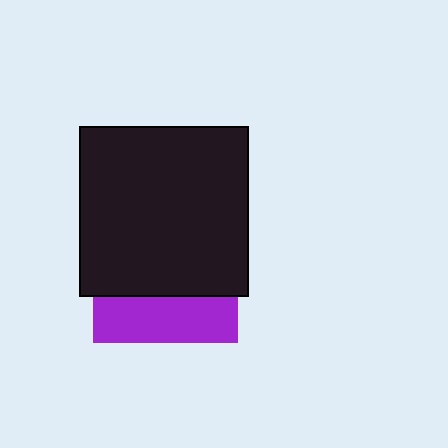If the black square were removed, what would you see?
You would see the complete purple square.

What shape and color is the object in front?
The object in front is a black square.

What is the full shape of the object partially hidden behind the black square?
The partially hidden object is a purple square.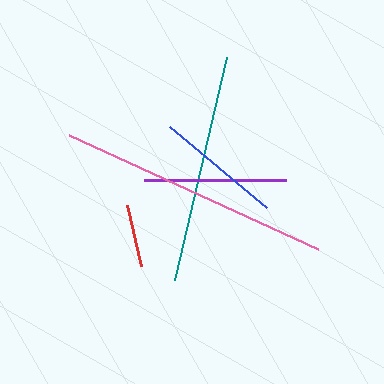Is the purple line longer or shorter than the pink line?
The pink line is longer than the purple line.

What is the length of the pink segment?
The pink segment is approximately 274 pixels long.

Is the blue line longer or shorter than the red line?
The blue line is longer than the red line.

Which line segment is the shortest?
The red line is the shortest at approximately 62 pixels.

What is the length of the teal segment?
The teal segment is approximately 229 pixels long.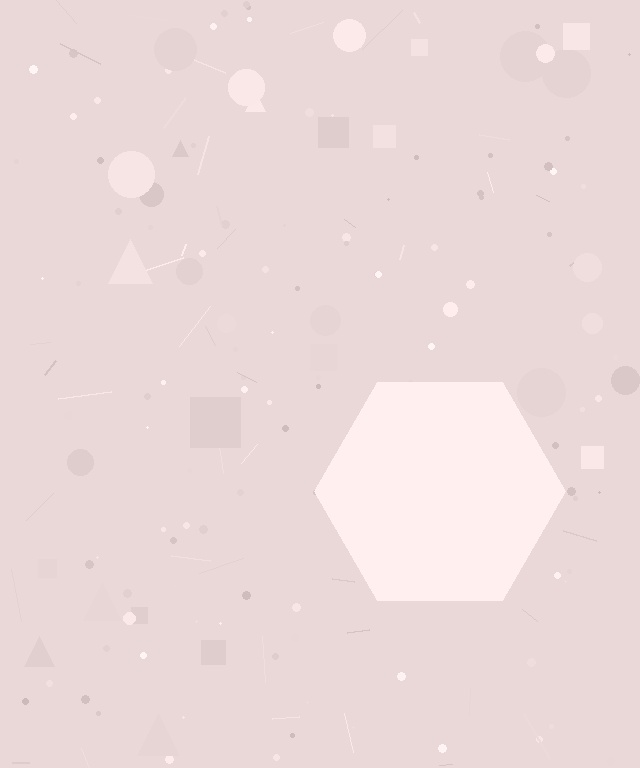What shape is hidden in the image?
A hexagon is hidden in the image.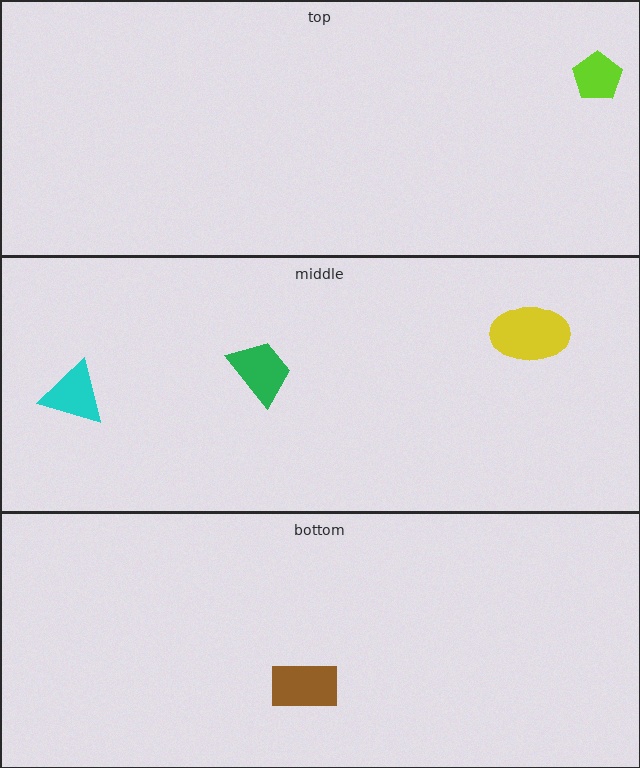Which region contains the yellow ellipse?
The middle region.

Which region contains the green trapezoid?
The middle region.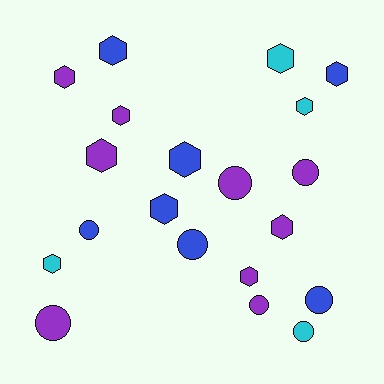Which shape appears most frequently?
Hexagon, with 12 objects.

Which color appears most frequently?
Purple, with 9 objects.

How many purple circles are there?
There are 4 purple circles.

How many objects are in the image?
There are 20 objects.